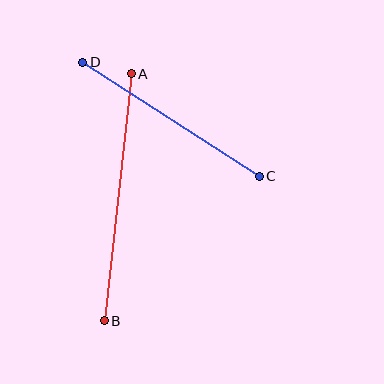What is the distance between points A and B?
The distance is approximately 248 pixels.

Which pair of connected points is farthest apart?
Points A and B are farthest apart.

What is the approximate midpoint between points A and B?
The midpoint is at approximately (118, 197) pixels.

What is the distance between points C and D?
The distance is approximately 210 pixels.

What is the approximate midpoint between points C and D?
The midpoint is at approximately (171, 119) pixels.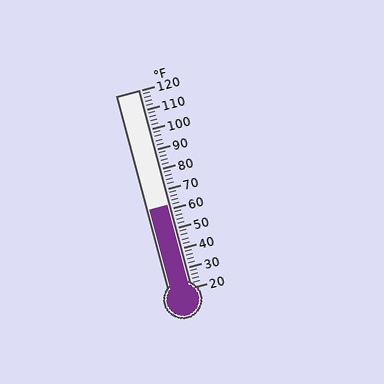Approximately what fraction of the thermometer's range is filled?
The thermometer is filled to approximately 40% of its range.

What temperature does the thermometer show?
The thermometer shows approximately 62°F.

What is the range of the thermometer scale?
The thermometer scale ranges from 20°F to 120°F.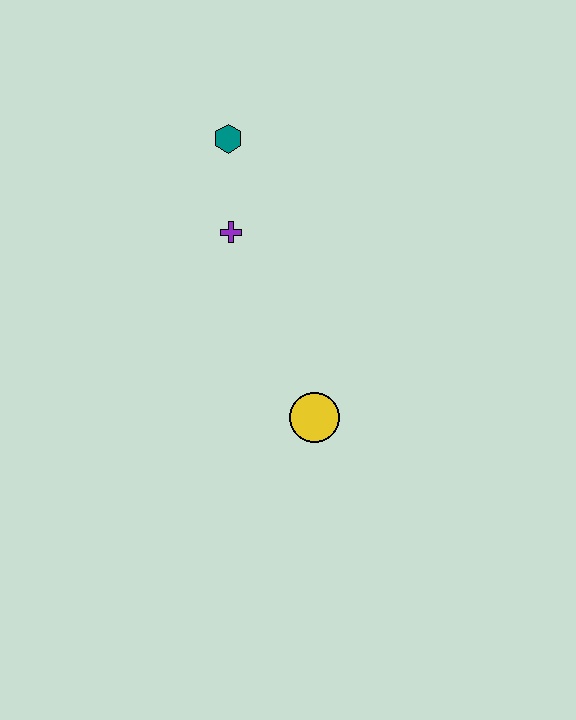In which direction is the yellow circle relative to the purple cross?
The yellow circle is below the purple cross.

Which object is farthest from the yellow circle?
The teal hexagon is farthest from the yellow circle.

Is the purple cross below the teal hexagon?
Yes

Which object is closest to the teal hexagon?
The purple cross is closest to the teal hexagon.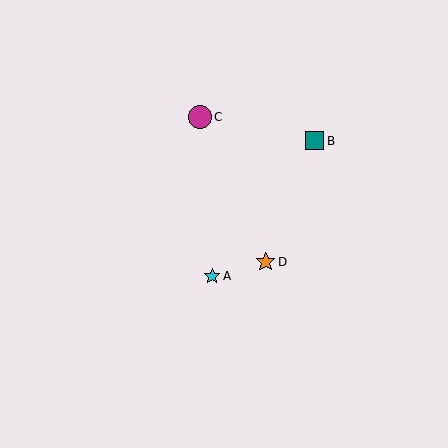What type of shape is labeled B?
Shape B is a teal square.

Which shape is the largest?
The magenta circle (labeled C) is the largest.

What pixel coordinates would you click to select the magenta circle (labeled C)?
Click at (200, 117) to select the magenta circle C.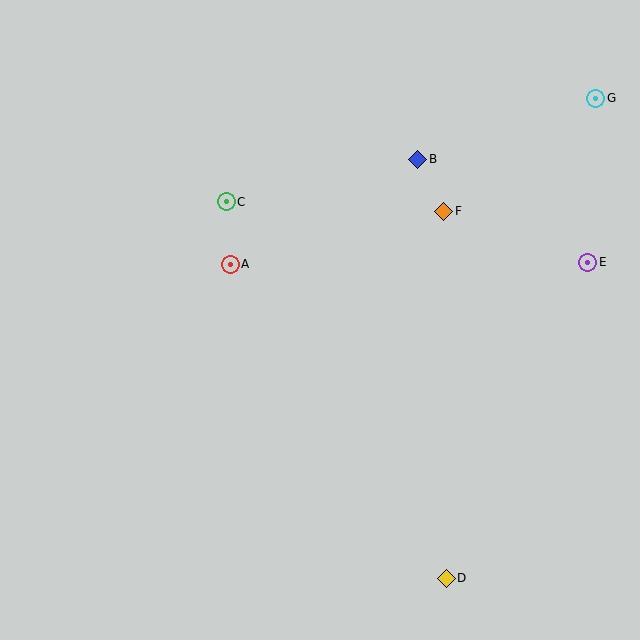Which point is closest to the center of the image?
Point A at (230, 264) is closest to the center.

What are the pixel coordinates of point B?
Point B is at (418, 159).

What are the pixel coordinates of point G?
Point G is at (596, 98).